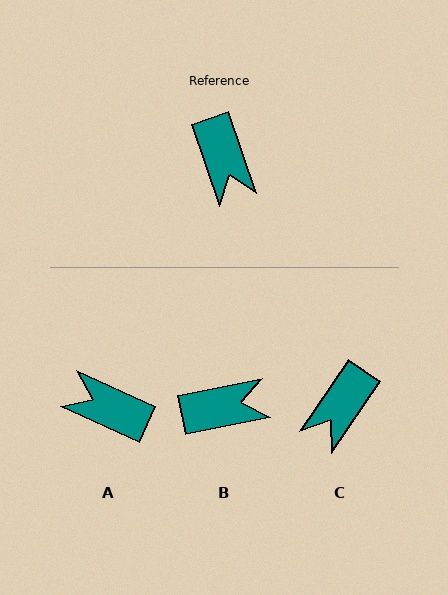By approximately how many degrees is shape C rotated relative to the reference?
Approximately 53 degrees clockwise.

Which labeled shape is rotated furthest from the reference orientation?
A, about 133 degrees away.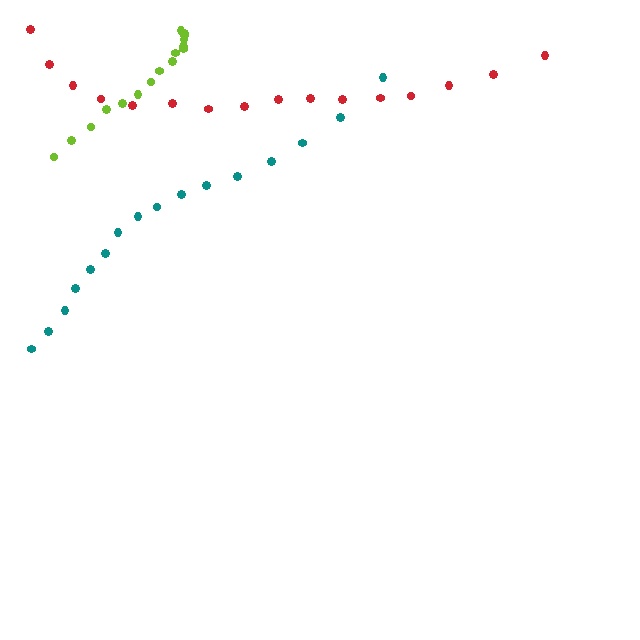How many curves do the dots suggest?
There are 3 distinct paths.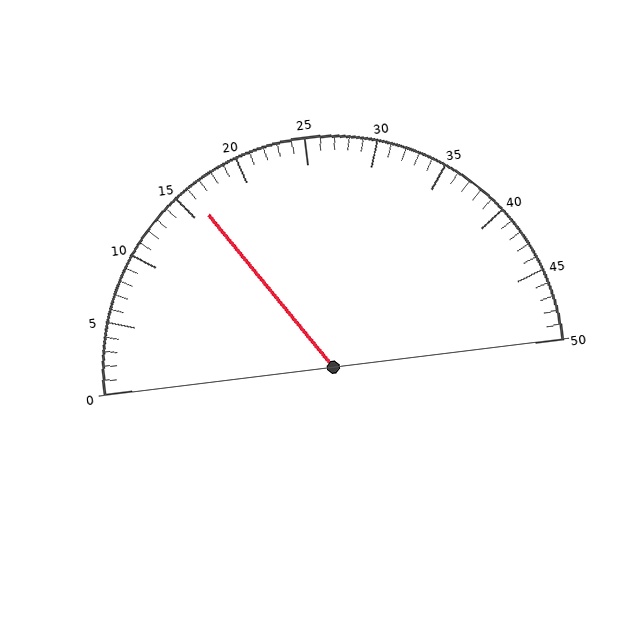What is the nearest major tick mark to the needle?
The nearest major tick mark is 15.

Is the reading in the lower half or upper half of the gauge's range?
The reading is in the lower half of the range (0 to 50).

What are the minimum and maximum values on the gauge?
The gauge ranges from 0 to 50.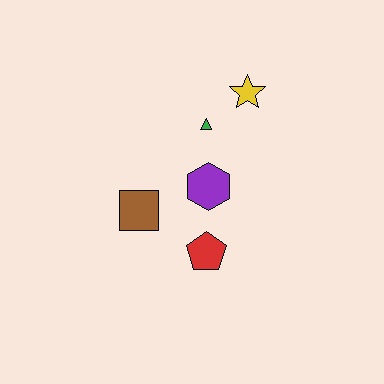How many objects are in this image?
There are 5 objects.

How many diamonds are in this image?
There are no diamonds.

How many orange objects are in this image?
There are no orange objects.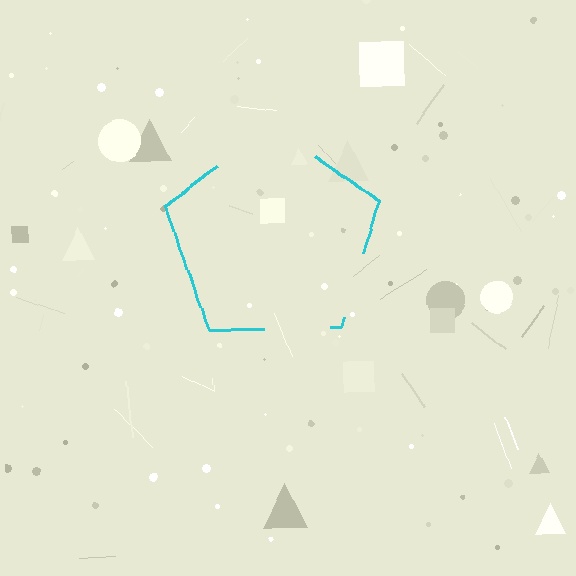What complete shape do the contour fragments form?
The contour fragments form a pentagon.